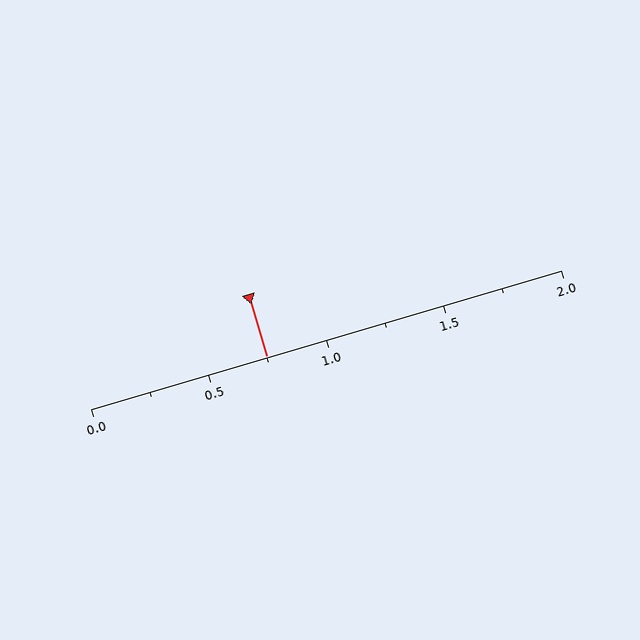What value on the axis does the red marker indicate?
The marker indicates approximately 0.75.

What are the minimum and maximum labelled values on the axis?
The axis runs from 0.0 to 2.0.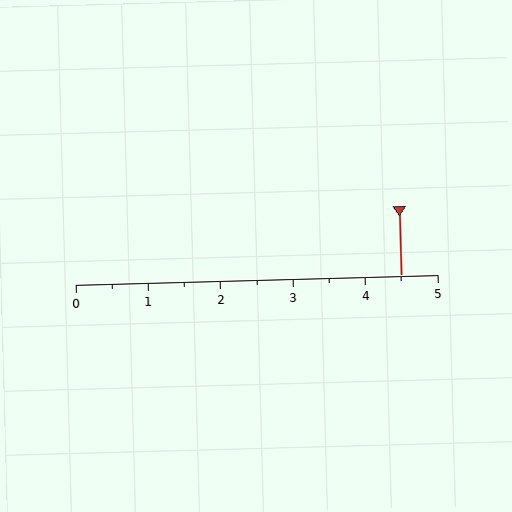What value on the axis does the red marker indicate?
The marker indicates approximately 4.5.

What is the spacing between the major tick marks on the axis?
The major ticks are spaced 1 apart.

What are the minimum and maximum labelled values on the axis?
The axis runs from 0 to 5.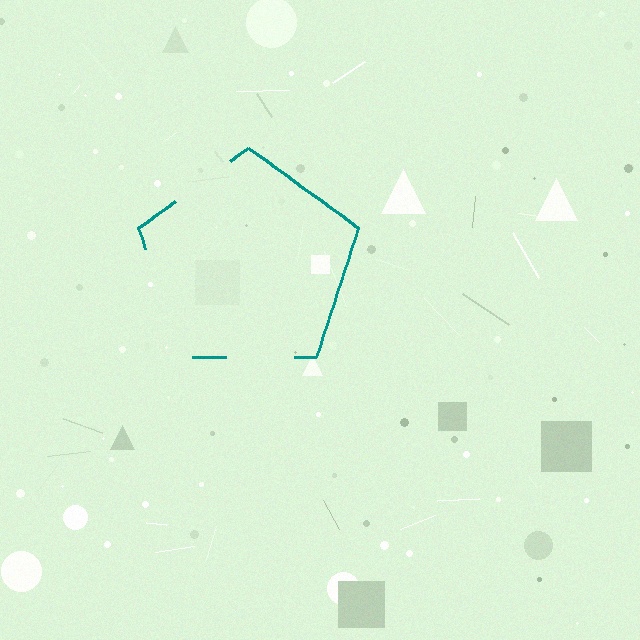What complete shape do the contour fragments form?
The contour fragments form a pentagon.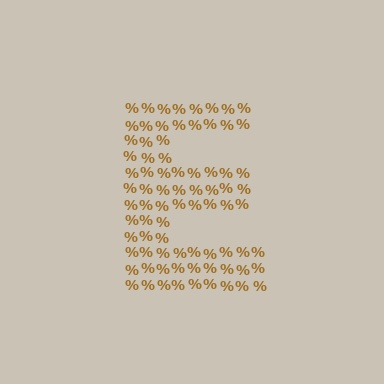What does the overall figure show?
The overall figure shows the letter E.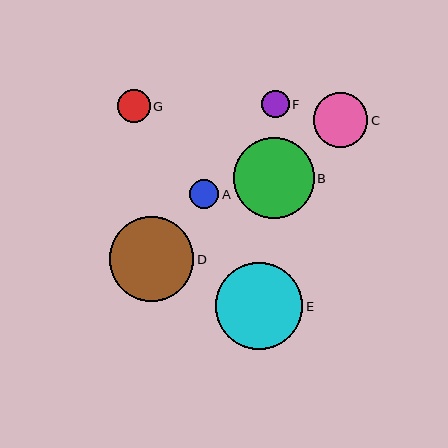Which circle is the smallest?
Circle F is the smallest with a size of approximately 27 pixels.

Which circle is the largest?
Circle E is the largest with a size of approximately 87 pixels.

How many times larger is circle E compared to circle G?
Circle E is approximately 2.7 times the size of circle G.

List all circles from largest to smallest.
From largest to smallest: E, D, B, C, G, A, F.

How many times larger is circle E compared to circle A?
Circle E is approximately 3.0 times the size of circle A.